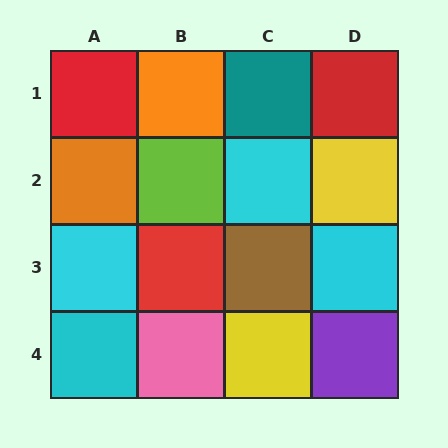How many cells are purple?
1 cell is purple.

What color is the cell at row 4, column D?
Purple.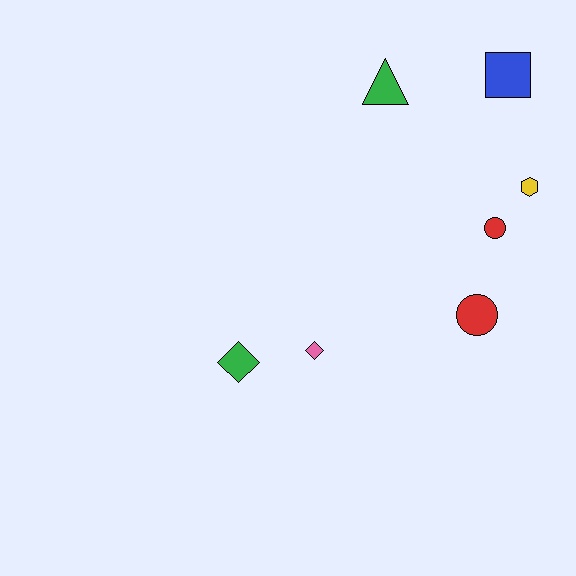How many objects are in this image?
There are 7 objects.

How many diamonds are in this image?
There are 2 diamonds.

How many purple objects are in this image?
There are no purple objects.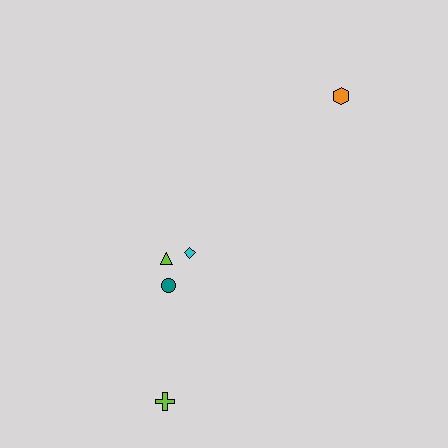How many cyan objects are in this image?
There is 1 cyan object.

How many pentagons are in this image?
There are no pentagons.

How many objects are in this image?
There are 5 objects.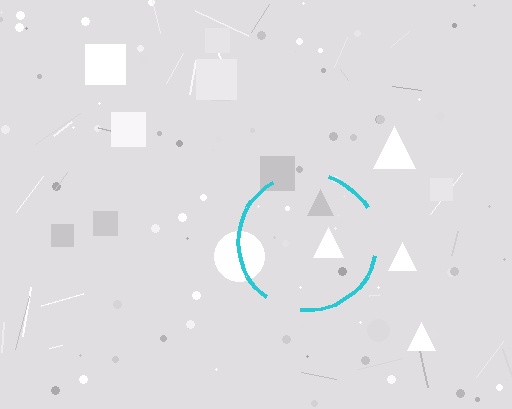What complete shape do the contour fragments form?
The contour fragments form a circle.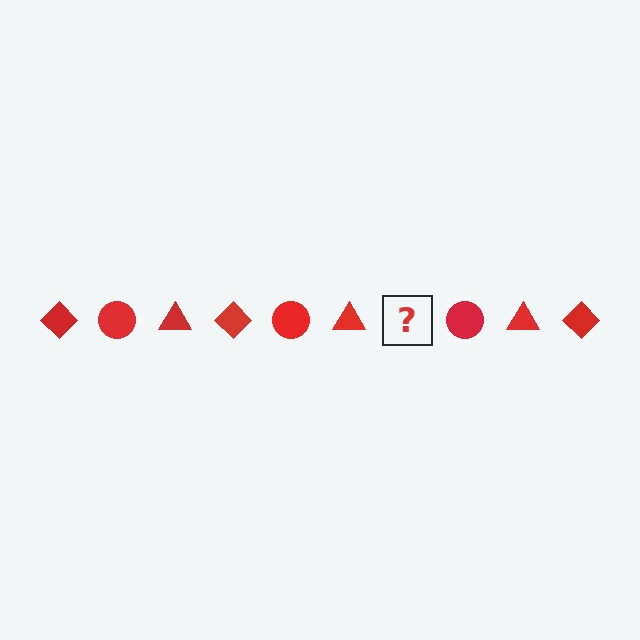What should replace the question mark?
The question mark should be replaced with a red diamond.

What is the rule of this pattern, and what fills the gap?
The rule is that the pattern cycles through diamond, circle, triangle shapes in red. The gap should be filled with a red diamond.